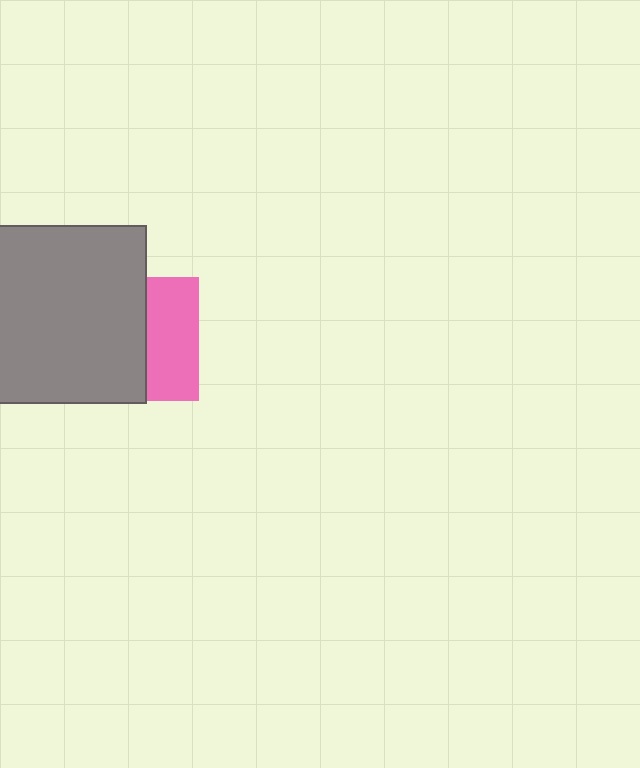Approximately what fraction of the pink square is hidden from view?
Roughly 58% of the pink square is hidden behind the gray square.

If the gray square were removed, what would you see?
You would see the complete pink square.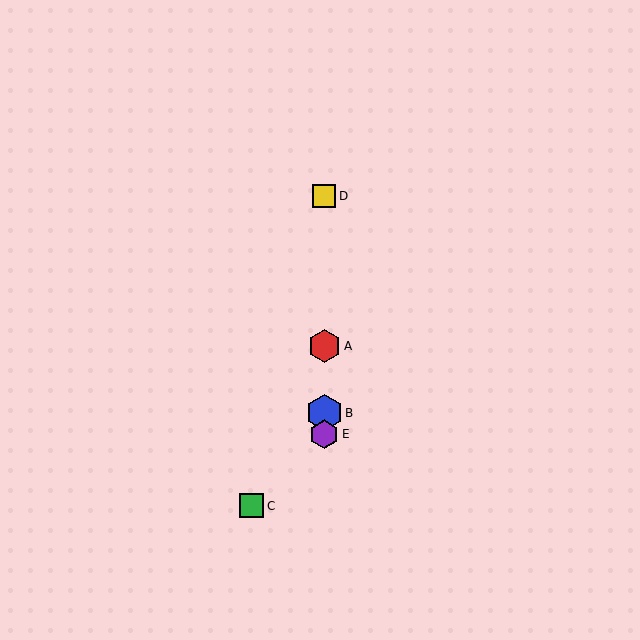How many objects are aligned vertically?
4 objects (A, B, D, E) are aligned vertically.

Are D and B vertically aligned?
Yes, both are at x≈324.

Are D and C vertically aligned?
No, D is at x≈324 and C is at x≈252.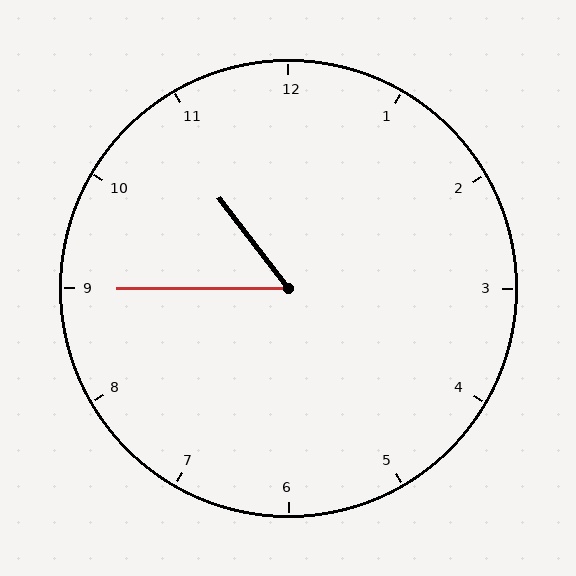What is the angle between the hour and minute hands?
Approximately 52 degrees.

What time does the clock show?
10:45.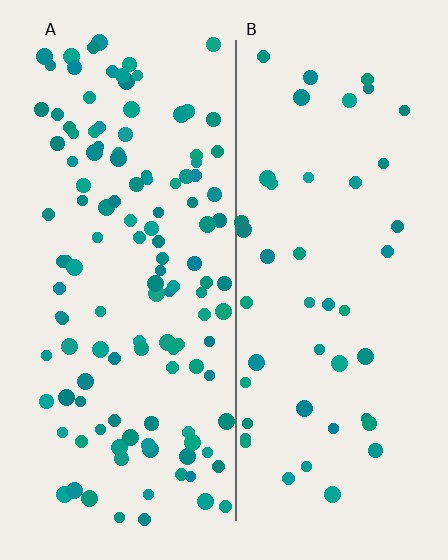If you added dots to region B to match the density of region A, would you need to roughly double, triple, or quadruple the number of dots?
Approximately triple.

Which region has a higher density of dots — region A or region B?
A (the left).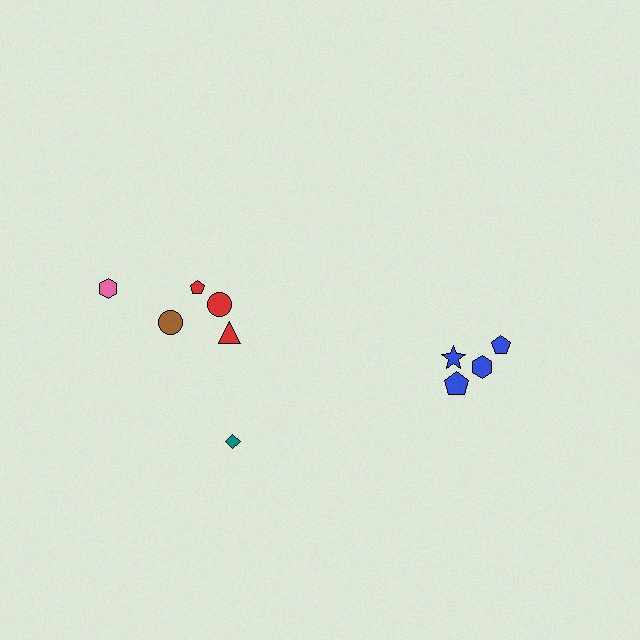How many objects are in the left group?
There are 6 objects.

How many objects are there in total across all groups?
There are 10 objects.